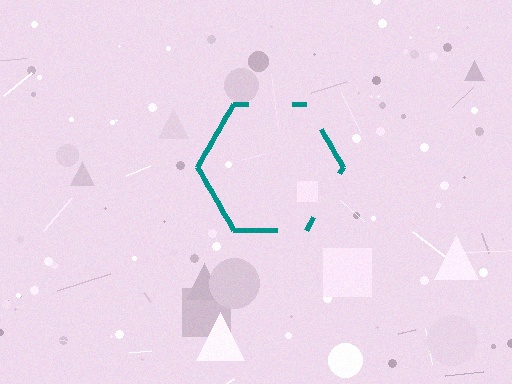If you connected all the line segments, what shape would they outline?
They would outline a hexagon.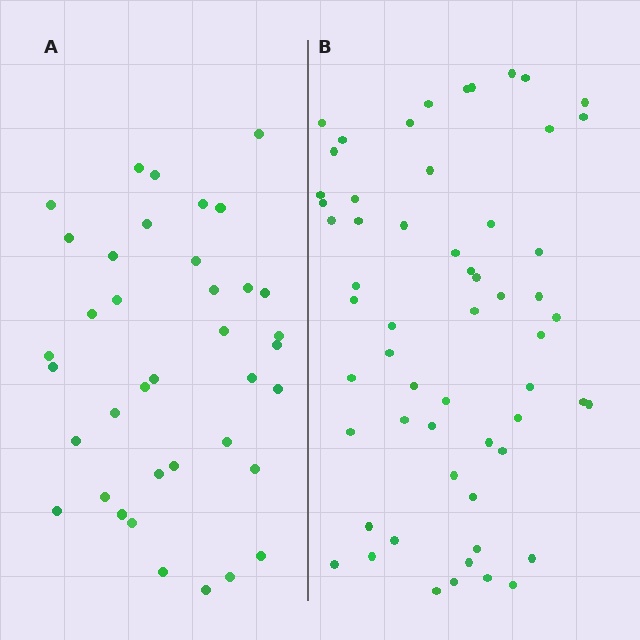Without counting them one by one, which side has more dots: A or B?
Region B (the right region) has more dots.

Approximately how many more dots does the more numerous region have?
Region B has approximately 20 more dots than region A.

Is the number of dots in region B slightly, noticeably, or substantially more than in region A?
Region B has substantially more. The ratio is roughly 1.5 to 1.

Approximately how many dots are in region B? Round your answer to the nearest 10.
About 60 dots. (The exact count is 58, which rounds to 60.)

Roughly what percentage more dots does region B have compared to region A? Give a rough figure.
About 55% more.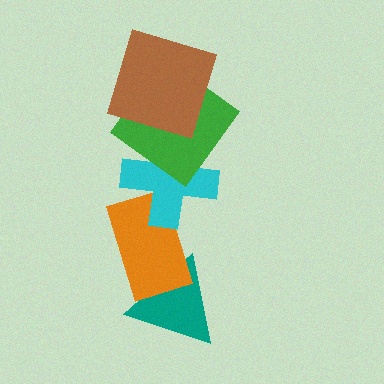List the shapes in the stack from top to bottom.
From top to bottom: the brown square, the green diamond, the cyan cross, the orange rectangle, the teal triangle.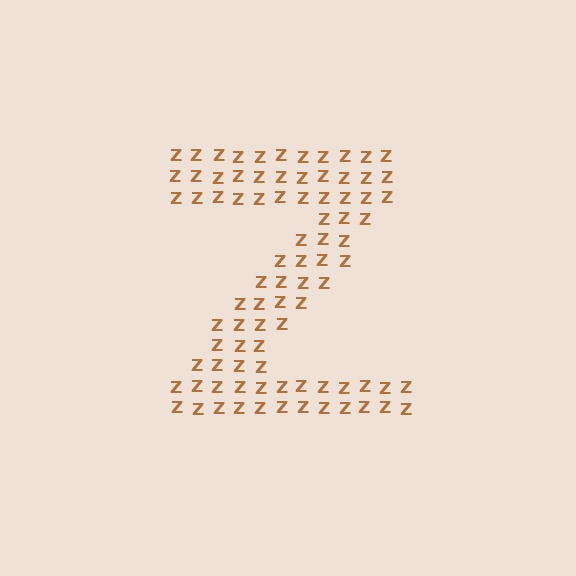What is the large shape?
The large shape is the letter Z.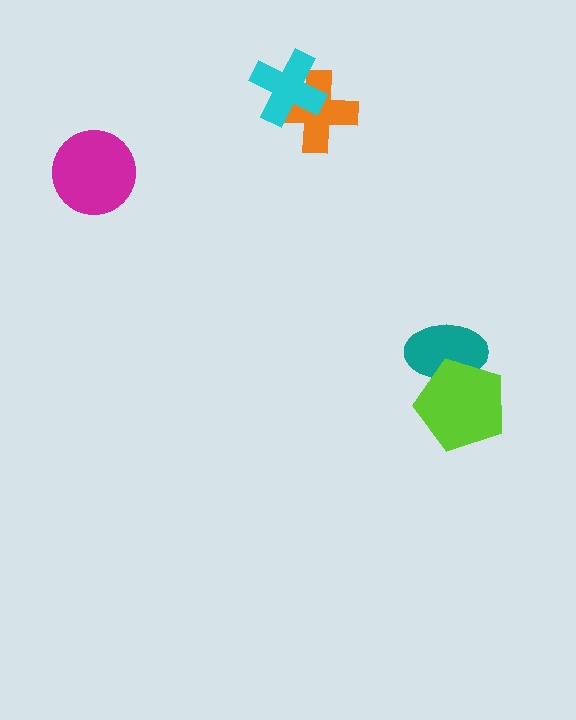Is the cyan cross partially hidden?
No, no other shape covers it.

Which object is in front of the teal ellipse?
The lime pentagon is in front of the teal ellipse.